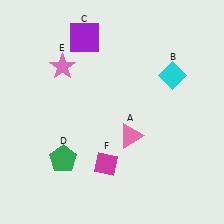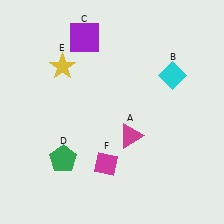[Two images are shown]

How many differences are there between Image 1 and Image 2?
There are 2 differences between the two images.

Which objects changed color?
A changed from pink to magenta. E changed from pink to yellow.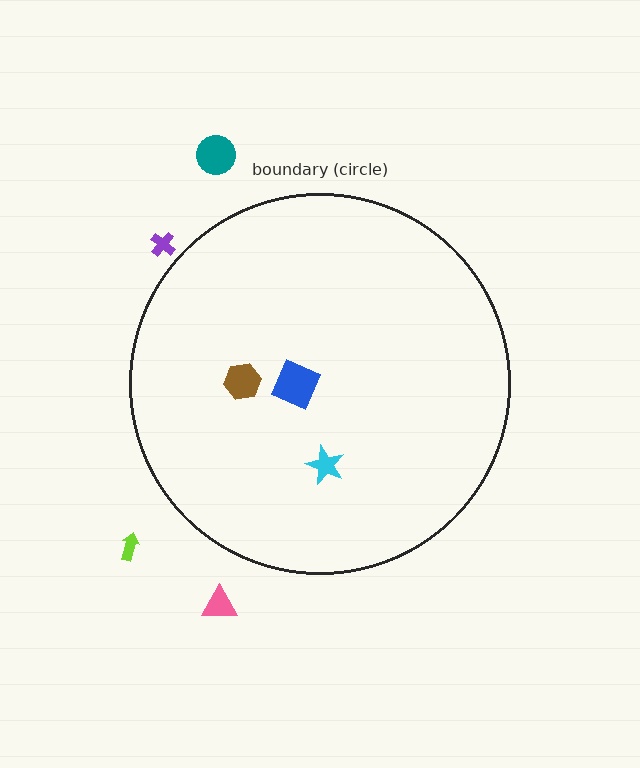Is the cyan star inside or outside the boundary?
Inside.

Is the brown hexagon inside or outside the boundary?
Inside.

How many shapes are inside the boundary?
3 inside, 4 outside.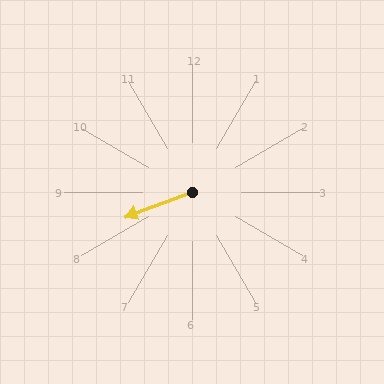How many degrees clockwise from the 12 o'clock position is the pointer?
Approximately 250 degrees.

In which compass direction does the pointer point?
West.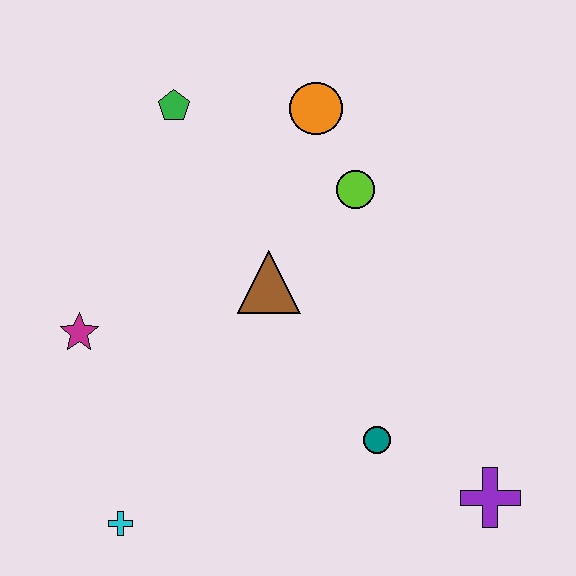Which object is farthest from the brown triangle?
The purple cross is farthest from the brown triangle.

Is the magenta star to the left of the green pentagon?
Yes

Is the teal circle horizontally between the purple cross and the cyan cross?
Yes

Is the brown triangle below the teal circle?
No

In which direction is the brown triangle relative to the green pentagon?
The brown triangle is below the green pentagon.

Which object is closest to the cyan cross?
The magenta star is closest to the cyan cross.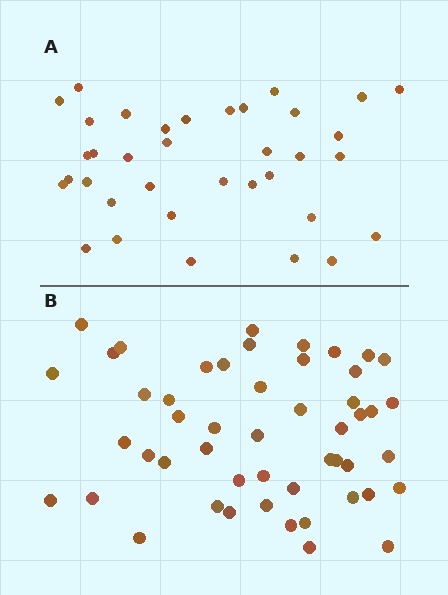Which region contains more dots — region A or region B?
Region B (the bottom region) has more dots.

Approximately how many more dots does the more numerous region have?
Region B has approximately 15 more dots than region A.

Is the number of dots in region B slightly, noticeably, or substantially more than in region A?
Region B has noticeably more, but not dramatically so. The ratio is roughly 1.4 to 1.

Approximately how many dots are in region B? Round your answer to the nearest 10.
About 50 dots.